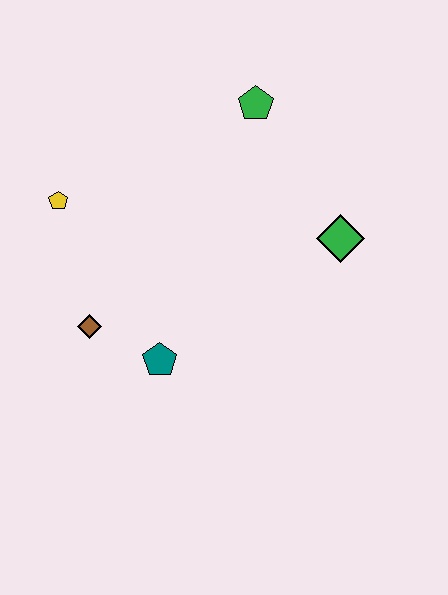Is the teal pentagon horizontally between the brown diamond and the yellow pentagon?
No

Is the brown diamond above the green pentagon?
No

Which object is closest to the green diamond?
The green pentagon is closest to the green diamond.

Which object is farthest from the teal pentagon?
The green pentagon is farthest from the teal pentagon.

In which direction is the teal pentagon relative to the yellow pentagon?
The teal pentagon is below the yellow pentagon.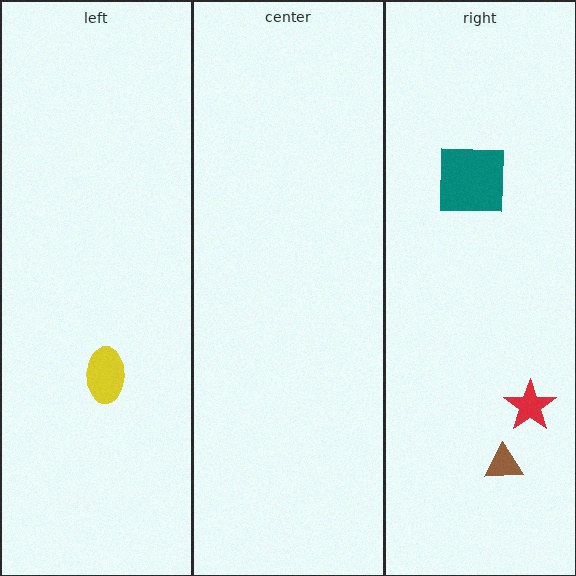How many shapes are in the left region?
1.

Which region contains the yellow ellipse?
The left region.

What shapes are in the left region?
The yellow ellipse.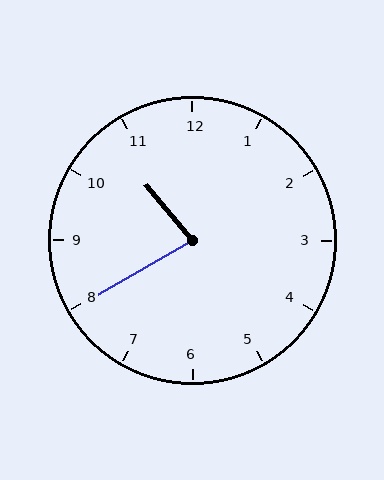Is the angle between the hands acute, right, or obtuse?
It is acute.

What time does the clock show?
10:40.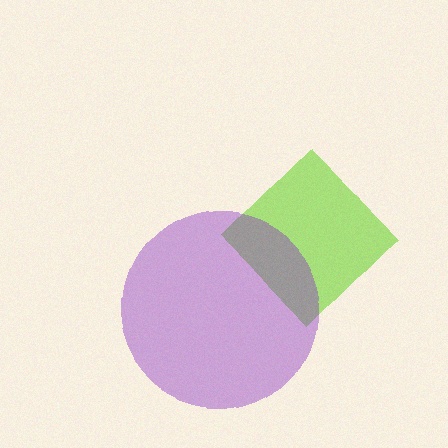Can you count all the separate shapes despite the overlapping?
Yes, there are 2 separate shapes.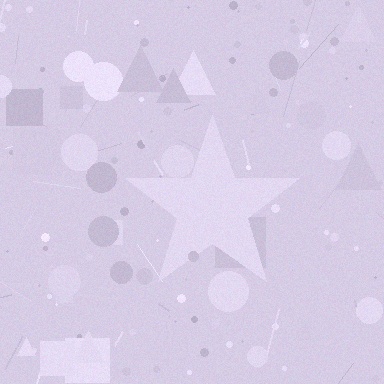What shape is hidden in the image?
A star is hidden in the image.